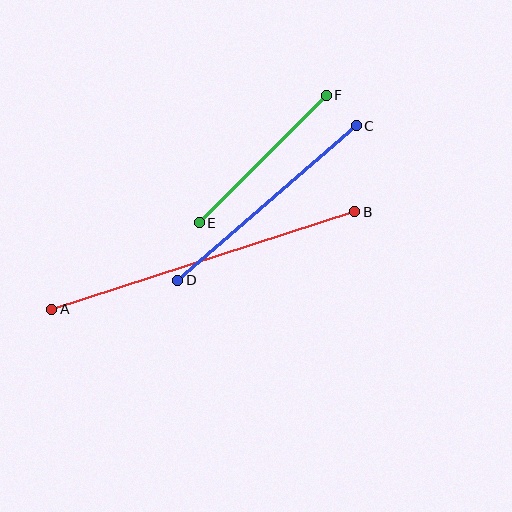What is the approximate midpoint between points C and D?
The midpoint is at approximately (267, 203) pixels.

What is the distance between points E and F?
The distance is approximately 180 pixels.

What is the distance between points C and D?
The distance is approximately 236 pixels.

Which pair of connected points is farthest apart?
Points A and B are farthest apart.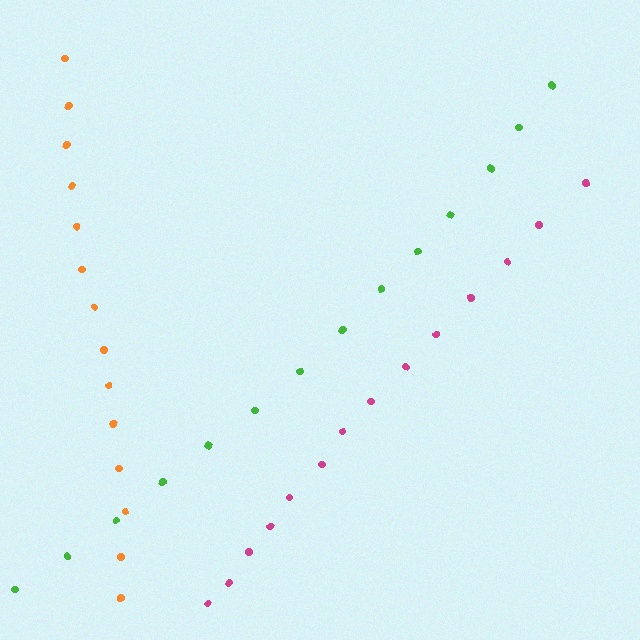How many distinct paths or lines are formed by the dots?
There are 3 distinct paths.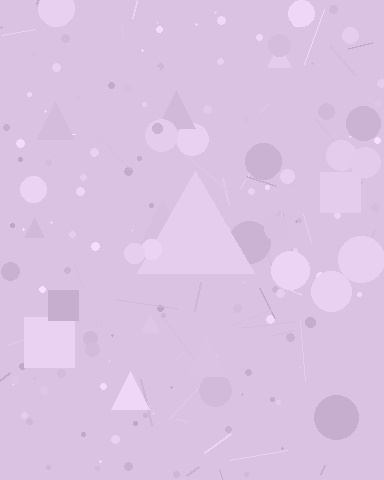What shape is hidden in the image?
A triangle is hidden in the image.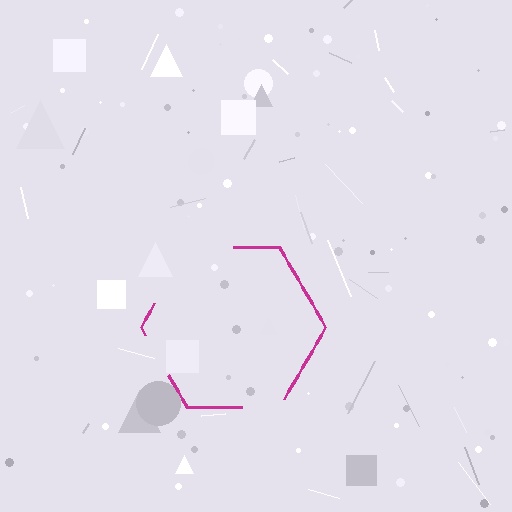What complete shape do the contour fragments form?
The contour fragments form a hexagon.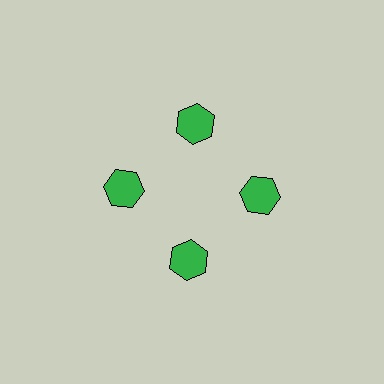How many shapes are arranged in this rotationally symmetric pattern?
There are 4 shapes, arranged in 4 groups of 1.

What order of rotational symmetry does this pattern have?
This pattern has 4-fold rotational symmetry.